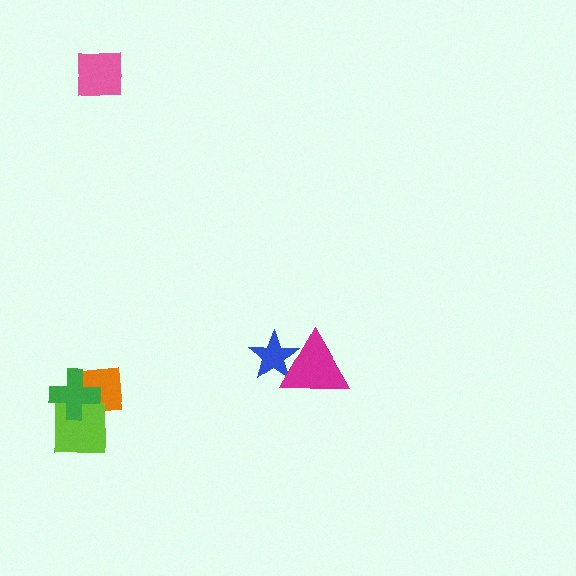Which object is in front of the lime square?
The green cross is in front of the lime square.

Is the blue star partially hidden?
Yes, it is partially covered by another shape.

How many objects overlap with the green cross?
2 objects overlap with the green cross.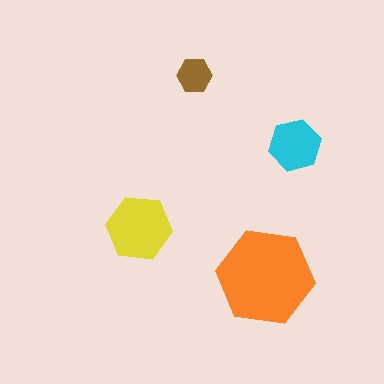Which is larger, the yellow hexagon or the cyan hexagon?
The yellow one.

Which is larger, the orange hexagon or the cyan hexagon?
The orange one.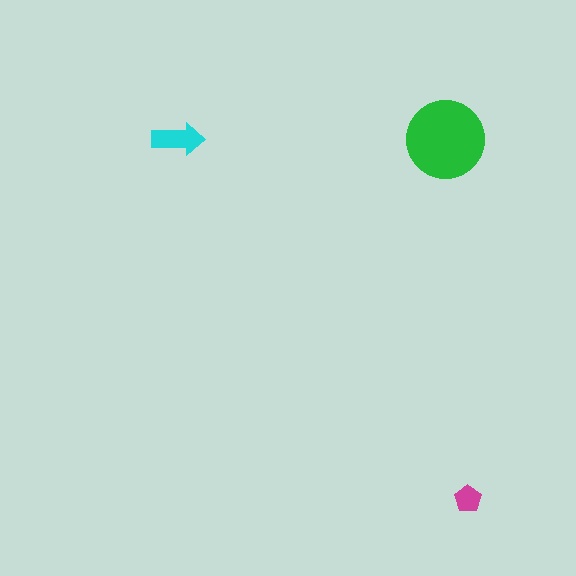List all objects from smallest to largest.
The magenta pentagon, the cyan arrow, the green circle.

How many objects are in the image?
There are 3 objects in the image.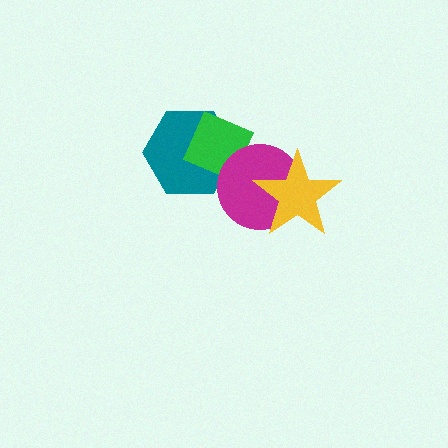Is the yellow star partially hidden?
No, no other shape covers it.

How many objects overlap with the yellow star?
1 object overlaps with the yellow star.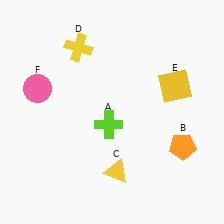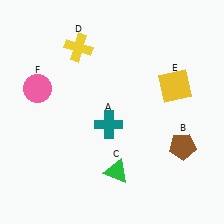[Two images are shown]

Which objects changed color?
A changed from lime to teal. B changed from orange to brown. C changed from yellow to green.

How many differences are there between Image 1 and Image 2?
There are 3 differences between the two images.